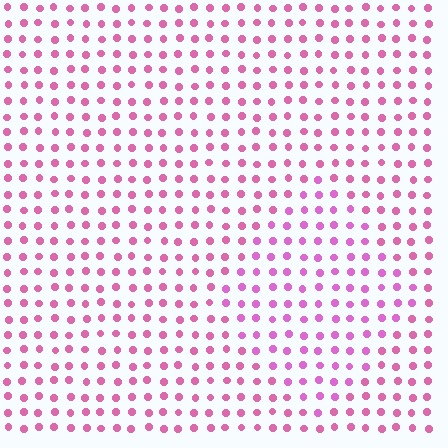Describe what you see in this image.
The image is filled with small pink elements in a uniform arrangement. A diamond-shaped region is visible where the elements are tinted to a slightly different hue, forming a subtle color boundary.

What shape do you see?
I see a diamond.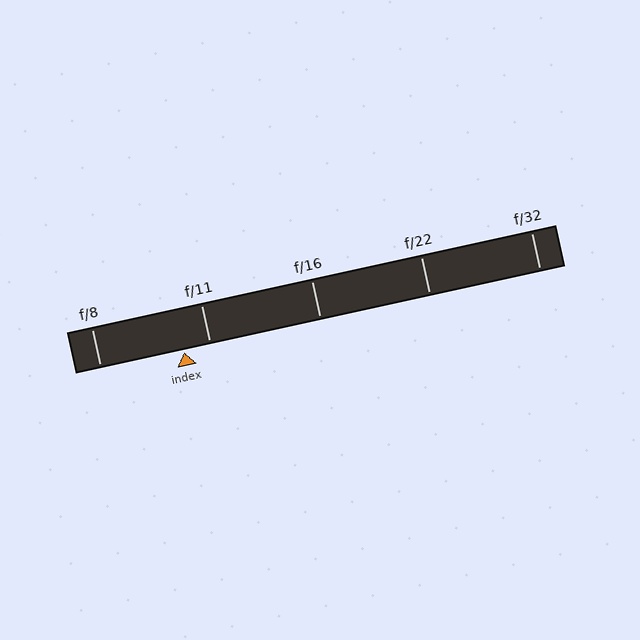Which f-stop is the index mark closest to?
The index mark is closest to f/11.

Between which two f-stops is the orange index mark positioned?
The index mark is between f/8 and f/11.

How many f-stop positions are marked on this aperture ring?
There are 5 f-stop positions marked.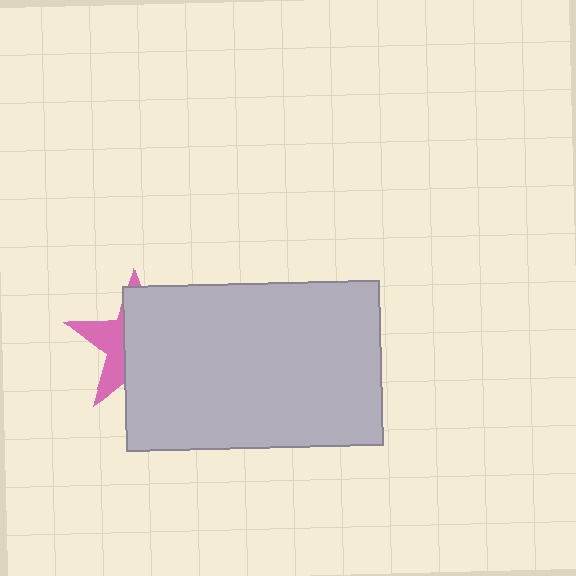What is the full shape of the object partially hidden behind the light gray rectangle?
The partially hidden object is a pink star.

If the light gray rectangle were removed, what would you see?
You would see the complete pink star.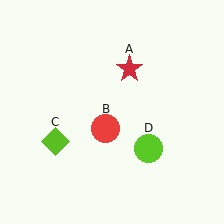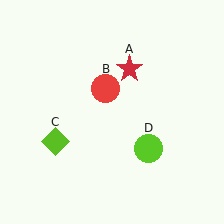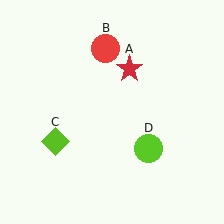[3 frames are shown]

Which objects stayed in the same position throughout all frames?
Red star (object A) and lime diamond (object C) and lime circle (object D) remained stationary.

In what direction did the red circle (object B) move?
The red circle (object B) moved up.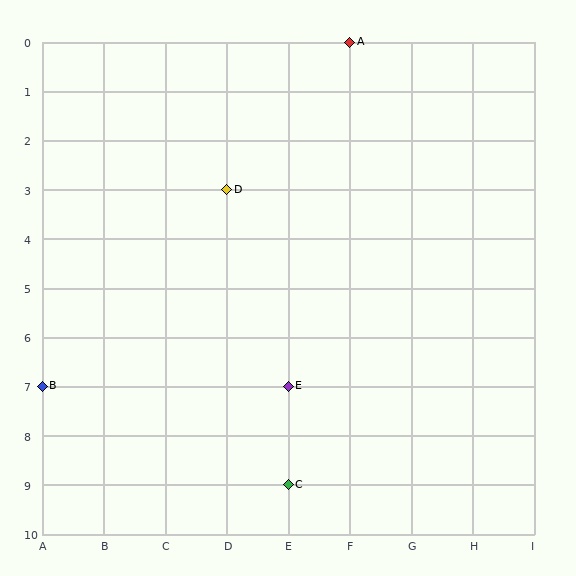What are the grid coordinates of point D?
Point D is at grid coordinates (D, 3).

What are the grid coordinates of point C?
Point C is at grid coordinates (E, 9).